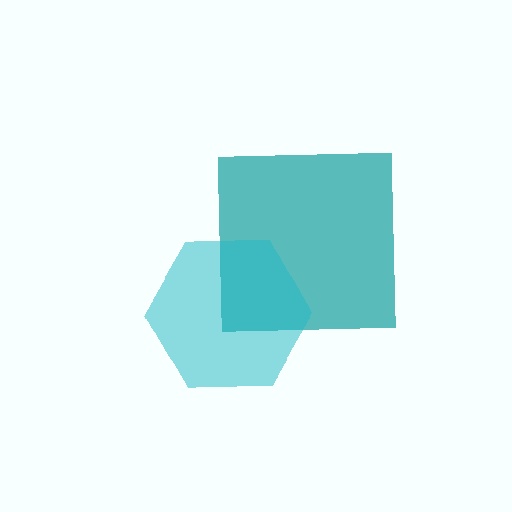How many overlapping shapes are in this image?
There are 2 overlapping shapes in the image.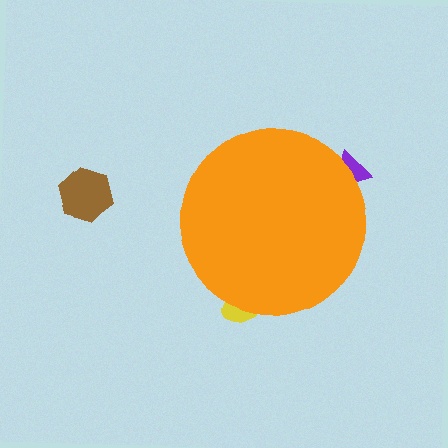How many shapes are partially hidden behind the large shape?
2 shapes are partially hidden.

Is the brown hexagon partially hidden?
No, the brown hexagon is fully visible.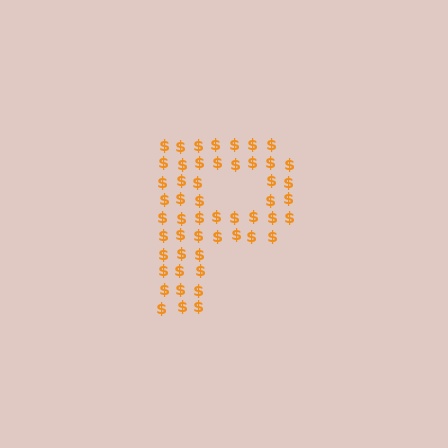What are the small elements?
The small elements are dollar signs.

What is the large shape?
The large shape is the letter P.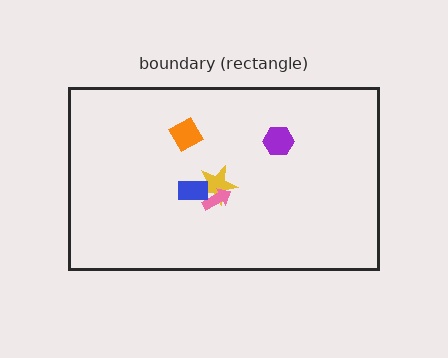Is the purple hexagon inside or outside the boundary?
Inside.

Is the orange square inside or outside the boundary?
Inside.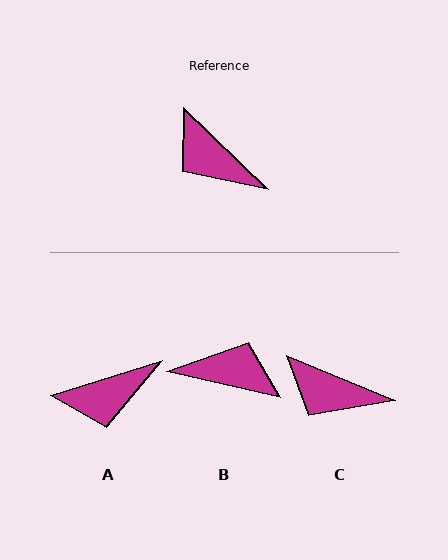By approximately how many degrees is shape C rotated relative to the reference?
Approximately 21 degrees counter-clockwise.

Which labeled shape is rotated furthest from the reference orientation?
B, about 148 degrees away.